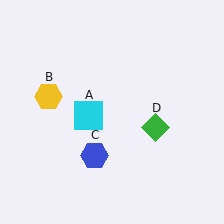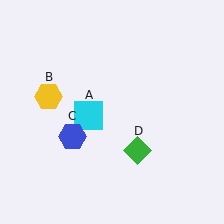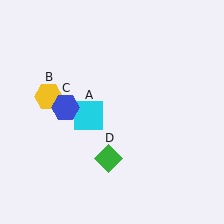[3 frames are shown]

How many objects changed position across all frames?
2 objects changed position: blue hexagon (object C), green diamond (object D).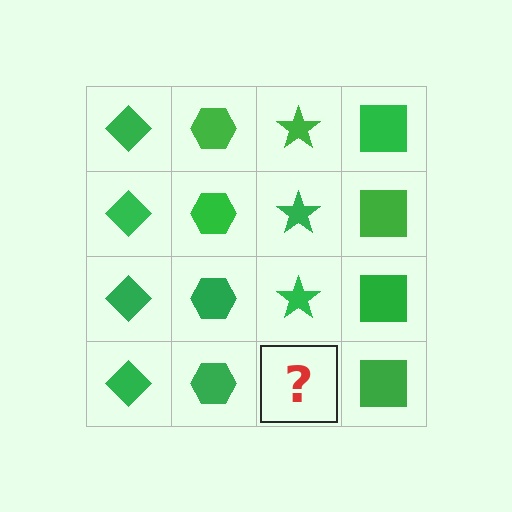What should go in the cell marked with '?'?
The missing cell should contain a green star.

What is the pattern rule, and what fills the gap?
The rule is that each column has a consistent shape. The gap should be filled with a green star.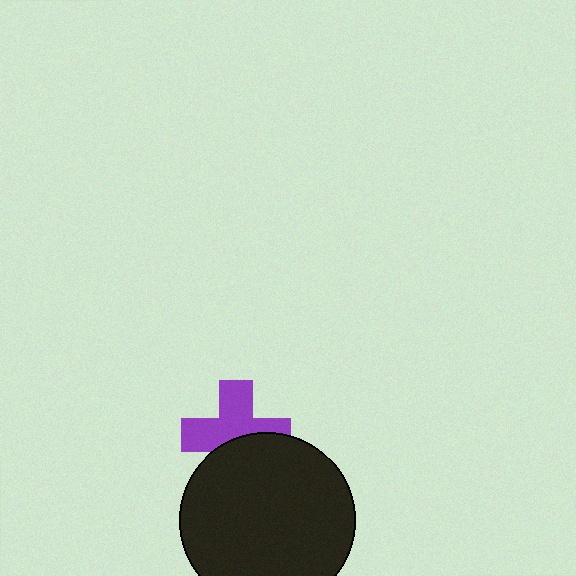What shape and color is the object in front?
The object in front is a black circle.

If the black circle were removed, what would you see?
You would see the complete purple cross.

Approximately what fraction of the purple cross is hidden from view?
Roughly 39% of the purple cross is hidden behind the black circle.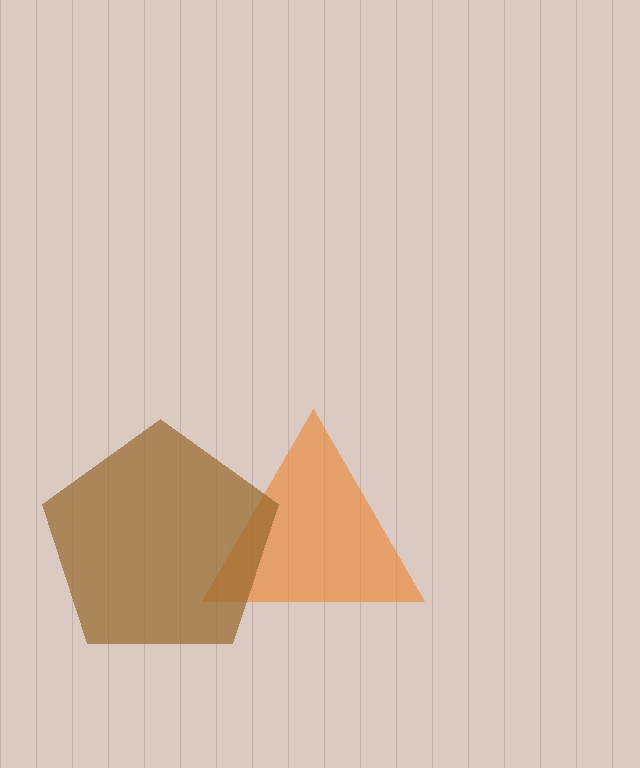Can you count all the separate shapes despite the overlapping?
Yes, there are 2 separate shapes.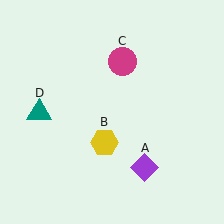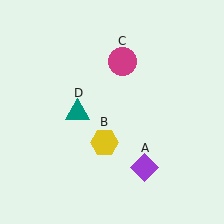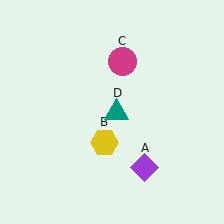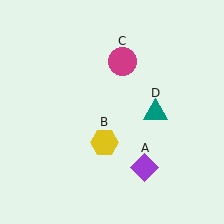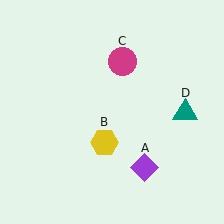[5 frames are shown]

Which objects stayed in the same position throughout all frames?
Purple diamond (object A) and yellow hexagon (object B) and magenta circle (object C) remained stationary.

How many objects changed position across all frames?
1 object changed position: teal triangle (object D).